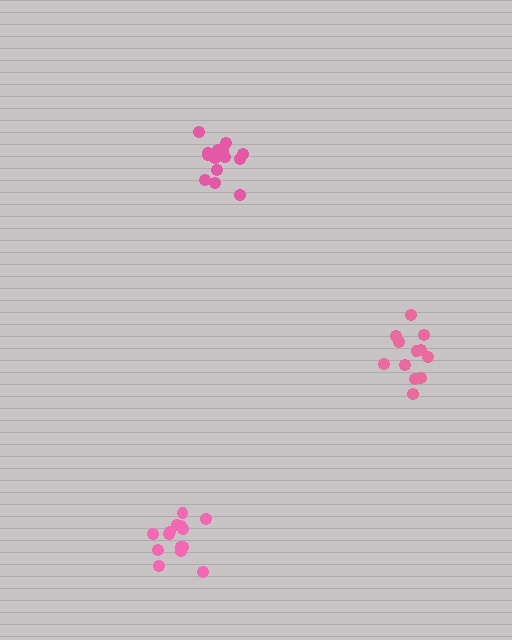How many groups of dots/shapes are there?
There are 3 groups.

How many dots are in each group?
Group 1: 12 dots, Group 2: 14 dots, Group 3: 15 dots (41 total).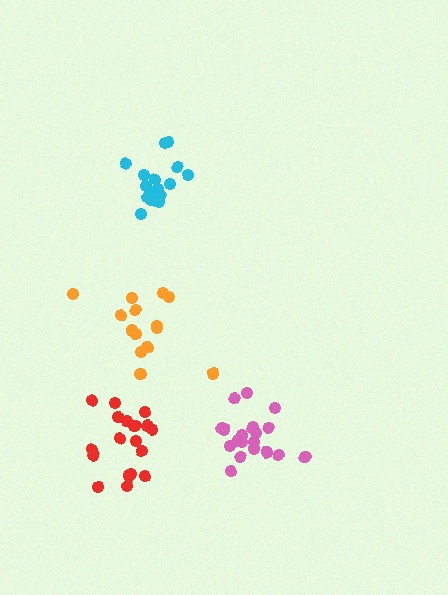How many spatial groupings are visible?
There are 4 spatial groupings.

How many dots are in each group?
Group 1: 18 dots, Group 2: 19 dots, Group 3: 14 dots, Group 4: 17 dots (68 total).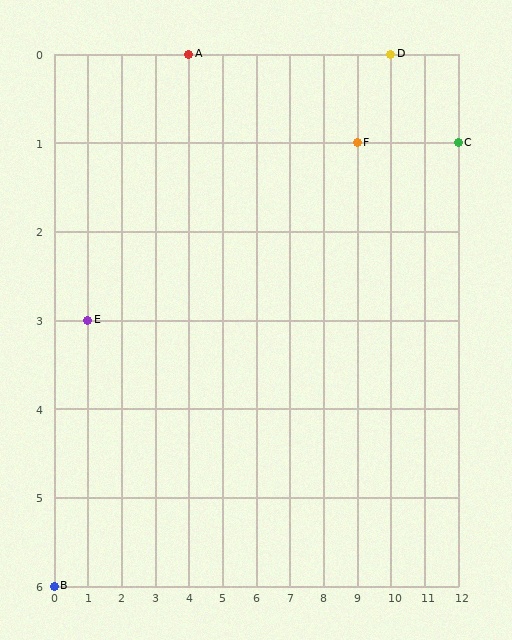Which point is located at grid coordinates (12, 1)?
Point C is at (12, 1).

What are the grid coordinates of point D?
Point D is at grid coordinates (10, 0).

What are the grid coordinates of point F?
Point F is at grid coordinates (9, 1).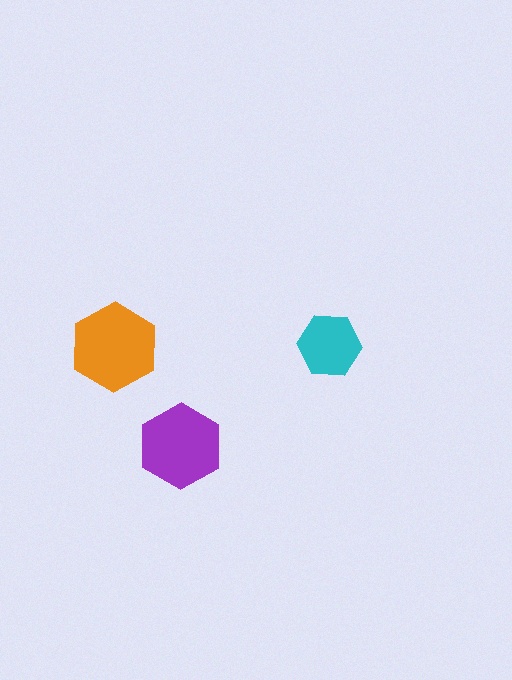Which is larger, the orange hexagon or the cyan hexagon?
The orange one.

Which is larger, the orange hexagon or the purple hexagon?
The orange one.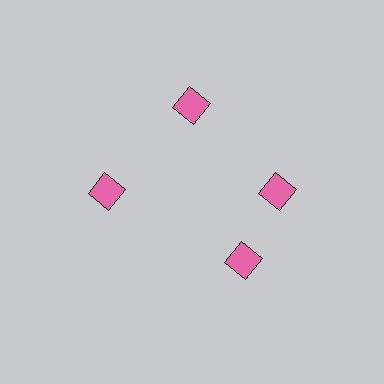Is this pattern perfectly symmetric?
No. The 4 pink diamonds are arranged in a ring, but one element near the 6 o'clock position is rotated out of alignment along the ring, breaking the 4-fold rotational symmetry.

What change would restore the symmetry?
The symmetry would be restored by rotating it back into even spacing with its neighbors so that all 4 diamonds sit at equal angles and equal distance from the center.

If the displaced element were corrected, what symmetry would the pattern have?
It would have 4-fold rotational symmetry — the pattern would map onto itself every 90 degrees.